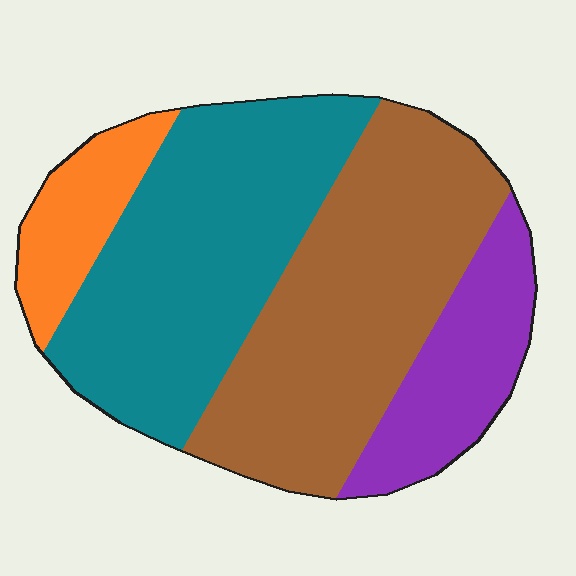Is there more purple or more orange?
Purple.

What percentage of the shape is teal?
Teal takes up about three eighths (3/8) of the shape.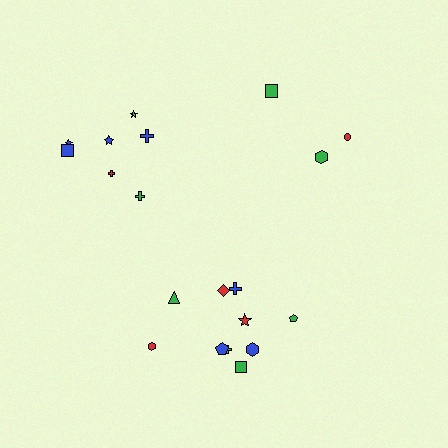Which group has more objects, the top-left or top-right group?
The top-left group.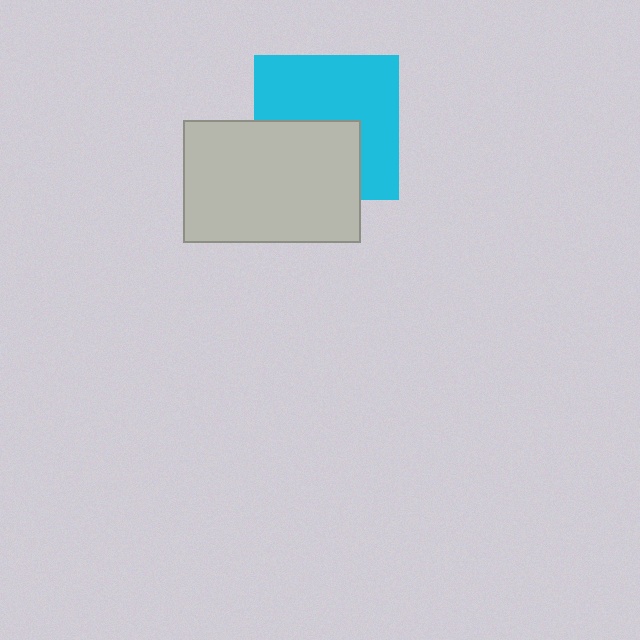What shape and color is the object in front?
The object in front is a light gray rectangle.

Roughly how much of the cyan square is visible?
About half of it is visible (roughly 59%).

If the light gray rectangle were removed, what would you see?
You would see the complete cyan square.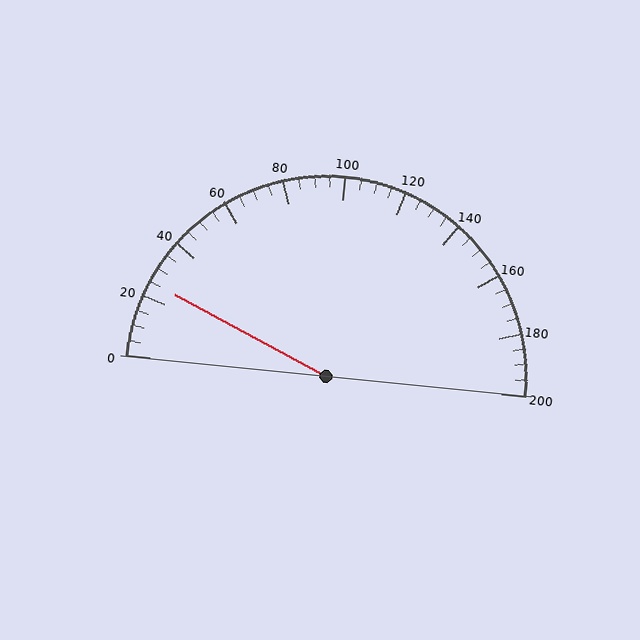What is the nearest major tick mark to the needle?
The nearest major tick mark is 20.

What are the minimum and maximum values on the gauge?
The gauge ranges from 0 to 200.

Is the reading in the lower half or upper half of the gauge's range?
The reading is in the lower half of the range (0 to 200).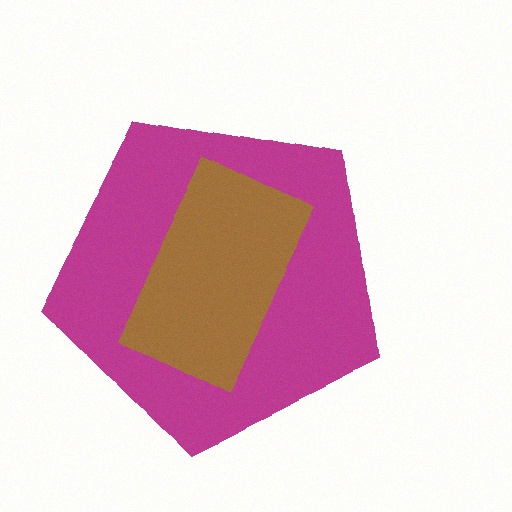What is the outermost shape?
The magenta pentagon.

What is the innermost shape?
The brown rectangle.